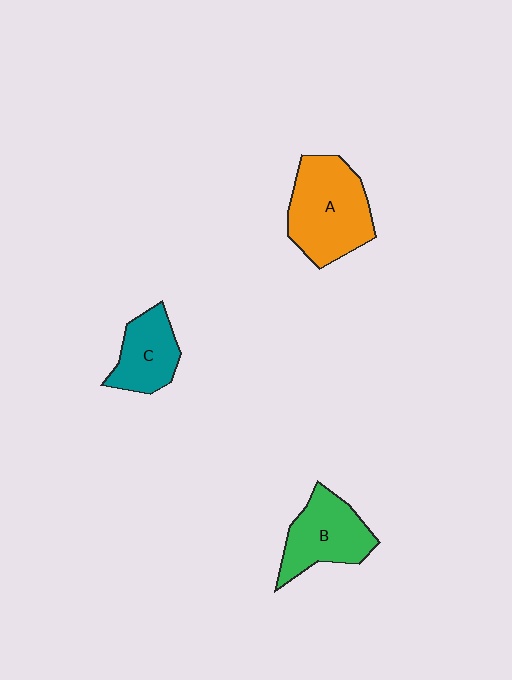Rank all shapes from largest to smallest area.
From largest to smallest: A (orange), B (green), C (teal).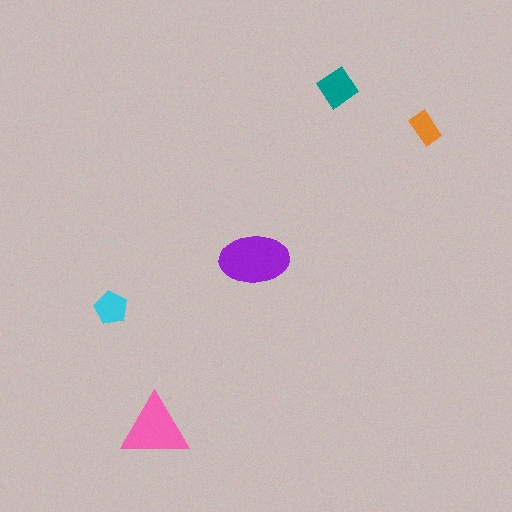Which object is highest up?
The teal diamond is topmost.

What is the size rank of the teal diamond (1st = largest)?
3rd.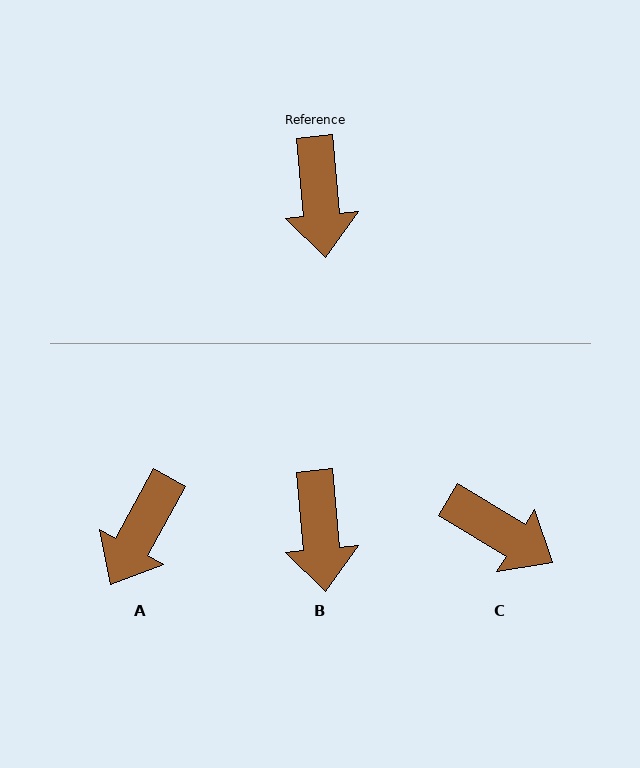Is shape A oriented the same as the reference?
No, it is off by about 35 degrees.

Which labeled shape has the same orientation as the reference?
B.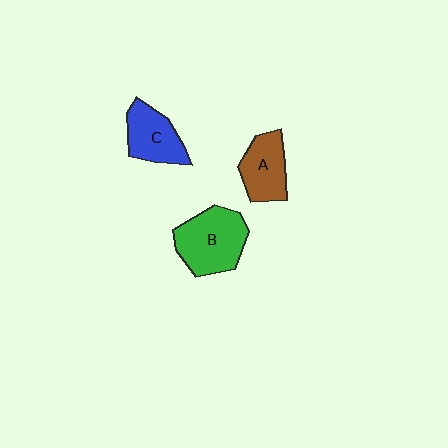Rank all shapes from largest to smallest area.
From largest to smallest: B (green), C (blue), A (brown).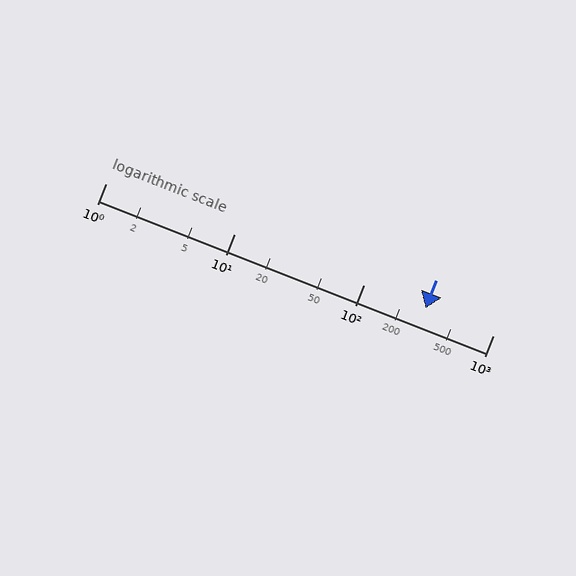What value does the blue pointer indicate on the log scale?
The pointer indicates approximately 300.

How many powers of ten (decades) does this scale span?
The scale spans 3 decades, from 1 to 1000.